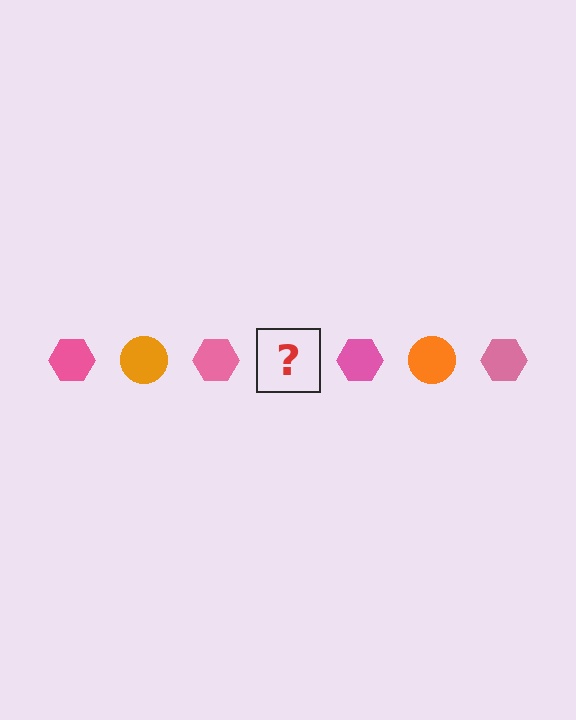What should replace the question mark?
The question mark should be replaced with an orange circle.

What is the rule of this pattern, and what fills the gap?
The rule is that the pattern alternates between pink hexagon and orange circle. The gap should be filled with an orange circle.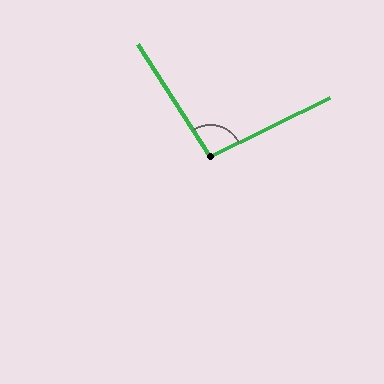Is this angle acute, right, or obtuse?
It is obtuse.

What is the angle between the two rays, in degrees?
Approximately 97 degrees.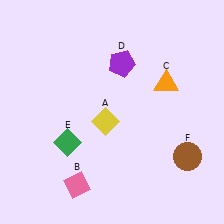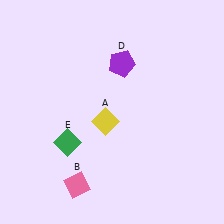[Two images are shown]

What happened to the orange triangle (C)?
The orange triangle (C) was removed in Image 2. It was in the top-right area of Image 1.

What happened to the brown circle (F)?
The brown circle (F) was removed in Image 2. It was in the bottom-right area of Image 1.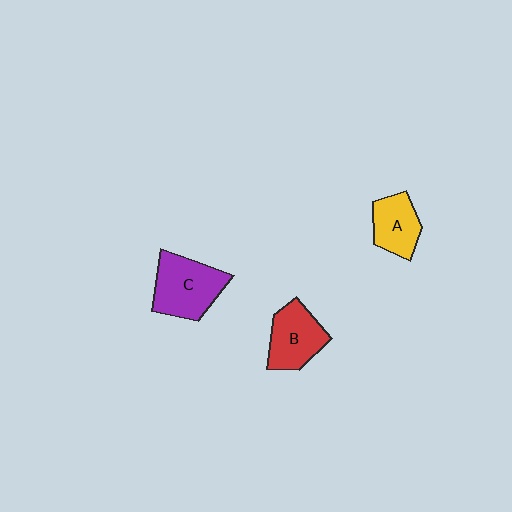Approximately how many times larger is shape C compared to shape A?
Approximately 1.5 times.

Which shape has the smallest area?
Shape A (yellow).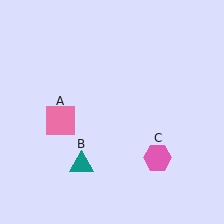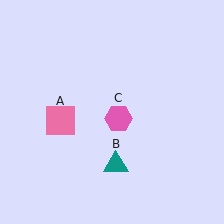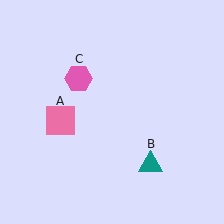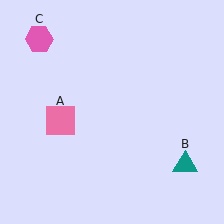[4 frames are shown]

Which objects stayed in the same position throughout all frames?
Pink square (object A) remained stationary.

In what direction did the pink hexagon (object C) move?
The pink hexagon (object C) moved up and to the left.